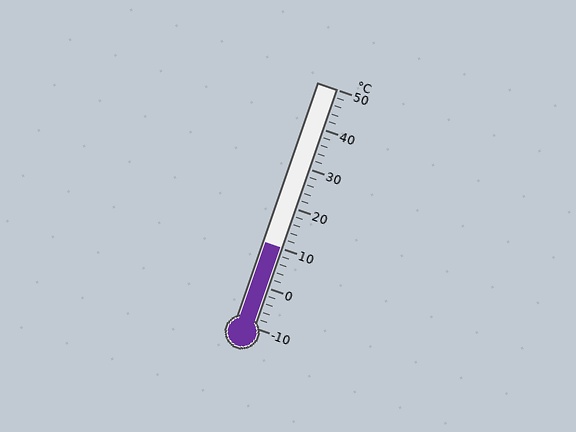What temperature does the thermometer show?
The thermometer shows approximately 10°C.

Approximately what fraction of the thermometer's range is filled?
The thermometer is filled to approximately 35% of its range.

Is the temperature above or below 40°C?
The temperature is below 40°C.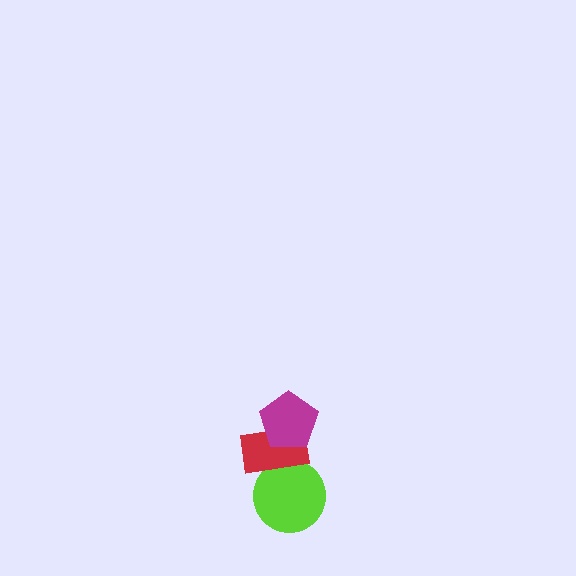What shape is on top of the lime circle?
The red rectangle is on top of the lime circle.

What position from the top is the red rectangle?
The red rectangle is 2nd from the top.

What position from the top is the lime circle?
The lime circle is 3rd from the top.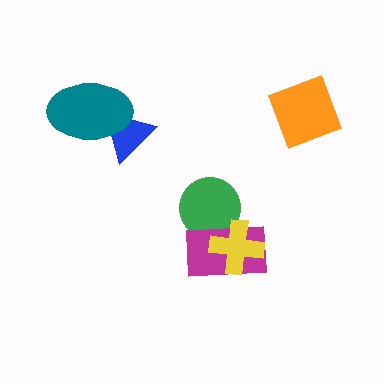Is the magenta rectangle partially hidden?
Yes, it is partially covered by another shape.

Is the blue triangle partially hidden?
Yes, it is partially covered by another shape.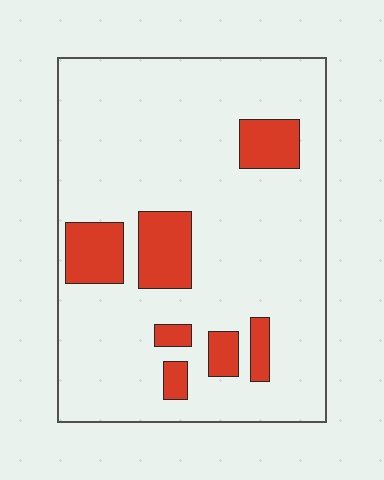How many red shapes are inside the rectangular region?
7.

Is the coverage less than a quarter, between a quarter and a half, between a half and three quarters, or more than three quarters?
Less than a quarter.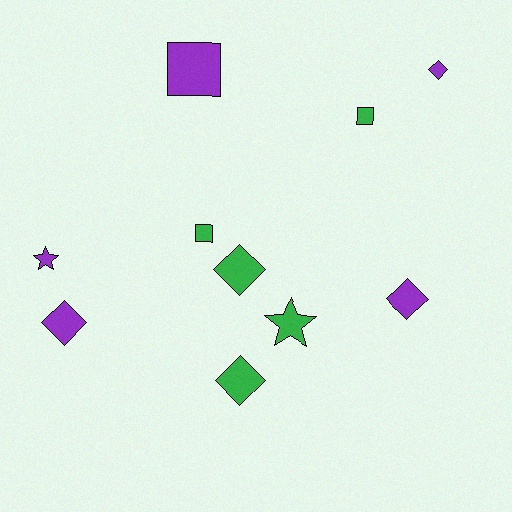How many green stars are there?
There is 1 green star.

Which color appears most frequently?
Green, with 5 objects.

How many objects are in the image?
There are 10 objects.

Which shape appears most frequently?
Diamond, with 5 objects.